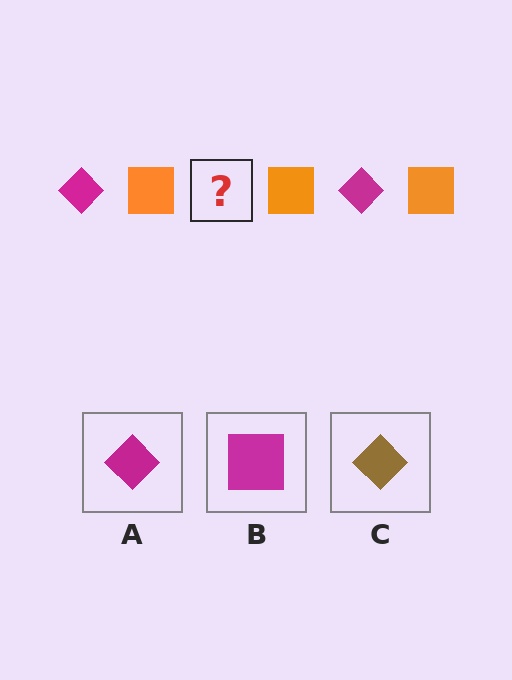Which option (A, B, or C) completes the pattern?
A.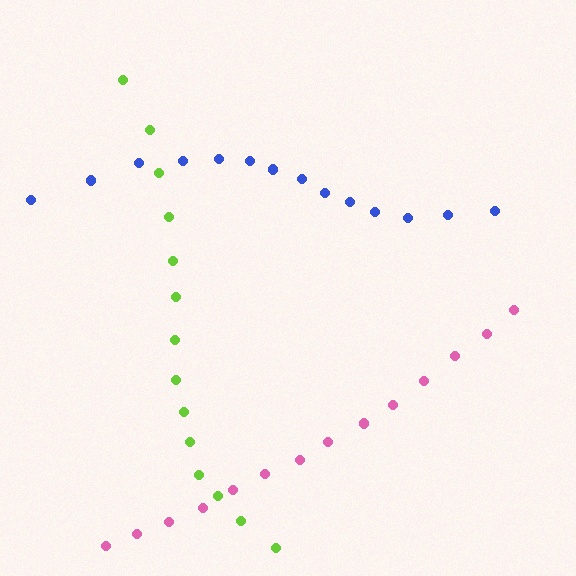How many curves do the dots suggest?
There are 3 distinct paths.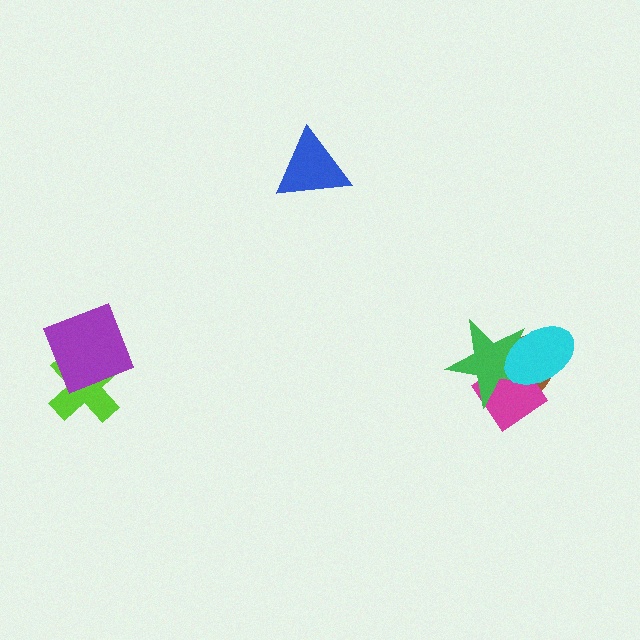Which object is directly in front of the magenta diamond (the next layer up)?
The green star is directly in front of the magenta diamond.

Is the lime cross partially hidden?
Yes, it is partially covered by another shape.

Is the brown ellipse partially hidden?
Yes, it is partially covered by another shape.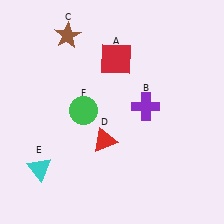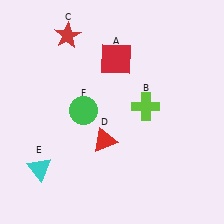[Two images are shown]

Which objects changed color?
B changed from purple to lime. C changed from brown to red.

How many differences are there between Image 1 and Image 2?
There are 2 differences between the two images.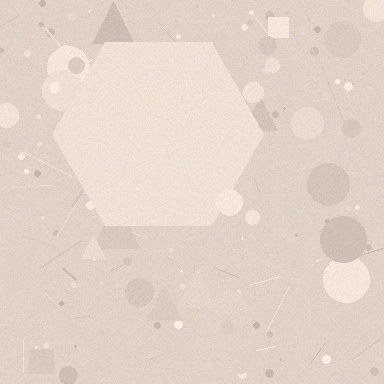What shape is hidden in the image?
A hexagon is hidden in the image.